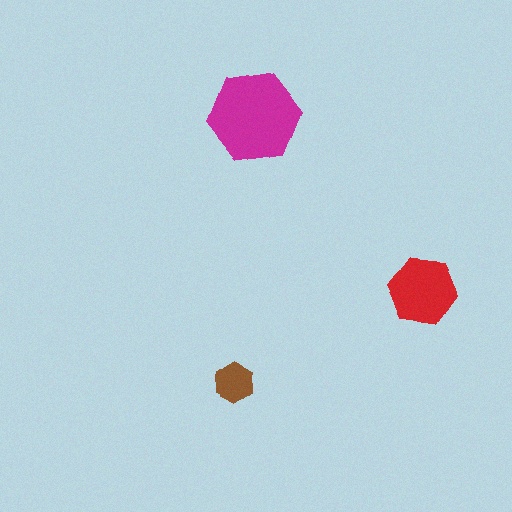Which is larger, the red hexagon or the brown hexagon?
The red one.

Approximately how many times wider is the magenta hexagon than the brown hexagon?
About 2.5 times wider.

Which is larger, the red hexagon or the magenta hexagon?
The magenta one.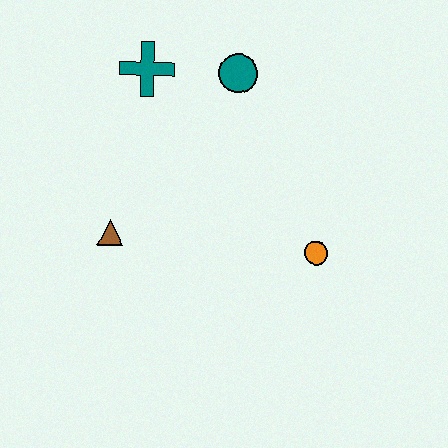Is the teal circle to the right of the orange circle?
No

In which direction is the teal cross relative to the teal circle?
The teal cross is to the left of the teal circle.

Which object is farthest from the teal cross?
The orange circle is farthest from the teal cross.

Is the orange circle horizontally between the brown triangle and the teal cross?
No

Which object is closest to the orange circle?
The teal circle is closest to the orange circle.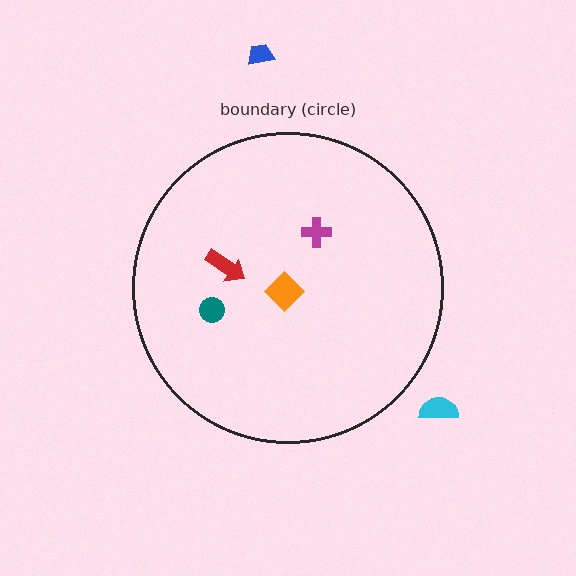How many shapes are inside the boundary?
4 inside, 2 outside.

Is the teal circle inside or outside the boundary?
Inside.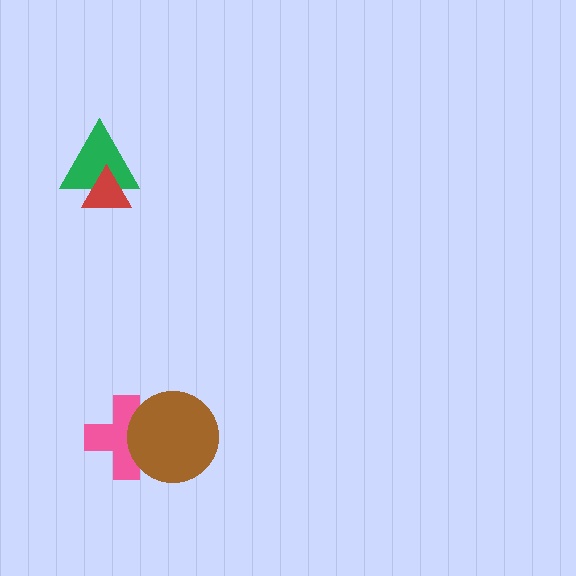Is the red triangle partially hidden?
No, no other shape covers it.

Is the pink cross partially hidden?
Yes, it is partially covered by another shape.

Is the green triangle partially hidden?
Yes, it is partially covered by another shape.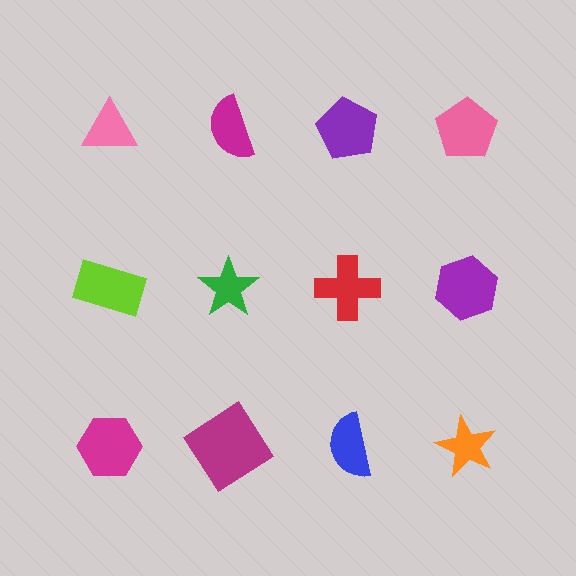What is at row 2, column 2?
A green star.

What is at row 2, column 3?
A red cross.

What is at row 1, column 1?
A pink triangle.